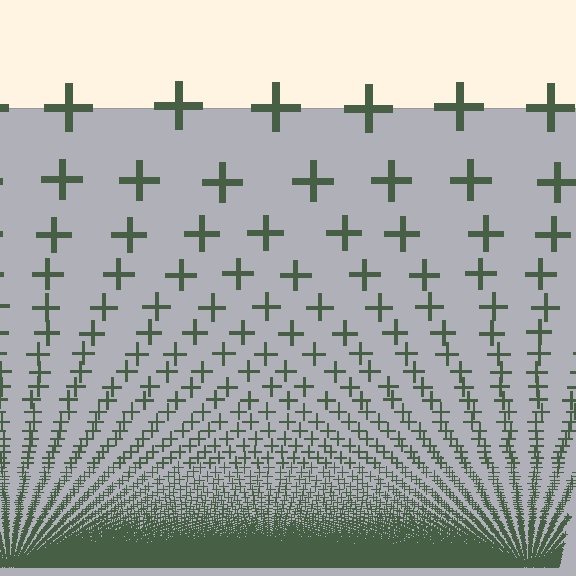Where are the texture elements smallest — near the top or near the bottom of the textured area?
Near the bottom.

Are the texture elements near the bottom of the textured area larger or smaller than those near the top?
Smaller. The gradient is inverted — elements near the bottom are smaller and denser.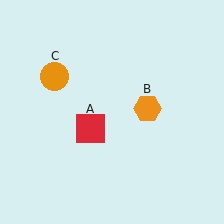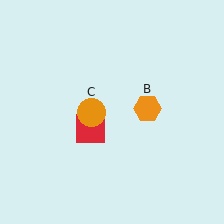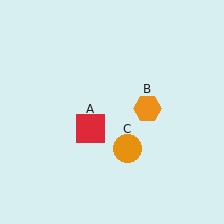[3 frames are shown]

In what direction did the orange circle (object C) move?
The orange circle (object C) moved down and to the right.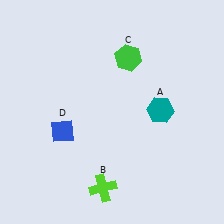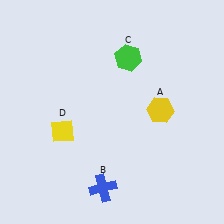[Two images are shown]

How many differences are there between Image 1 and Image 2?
There are 3 differences between the two images.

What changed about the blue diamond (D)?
In Image 1, D is blue. In Image 2, it changed to yellow.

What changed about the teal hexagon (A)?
In Image 1, A is teal. In Image 2, it changed to yellow.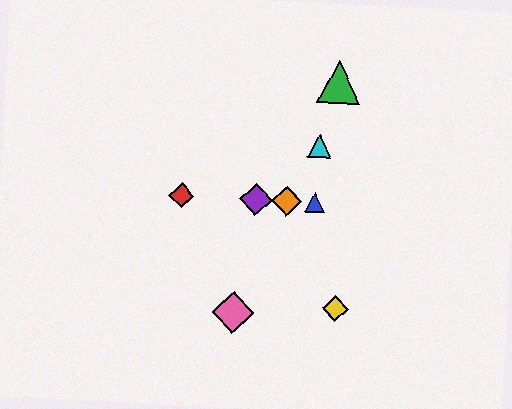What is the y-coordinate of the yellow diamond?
The yellow diamond is at y≈309.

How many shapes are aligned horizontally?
4 shapes (the red diamond, the blue triangle, the purple diamond, the orange diamond) are aligned horizontally.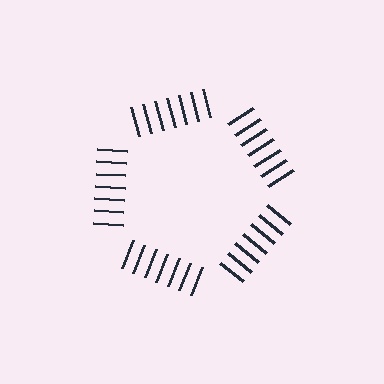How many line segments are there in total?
35 — 7 along each of the 5 edges.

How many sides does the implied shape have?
5 sides — the line-ends trace a pentagon.